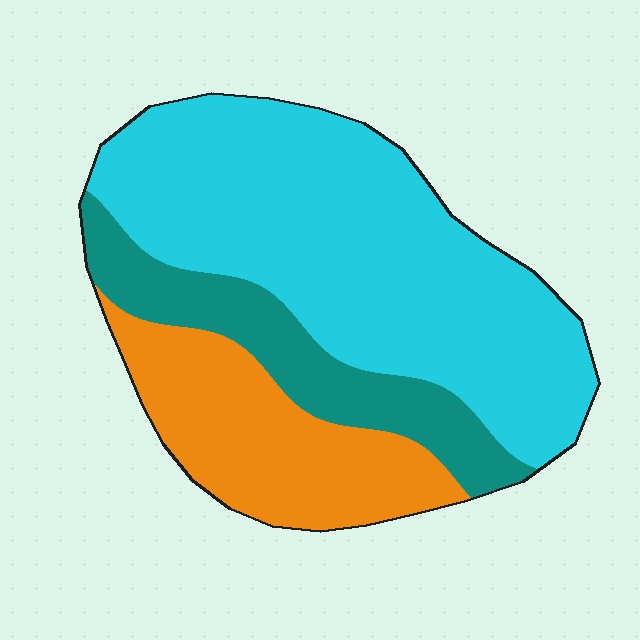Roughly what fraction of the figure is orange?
Orange covers roughly 25% of the figure.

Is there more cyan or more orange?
Cyan.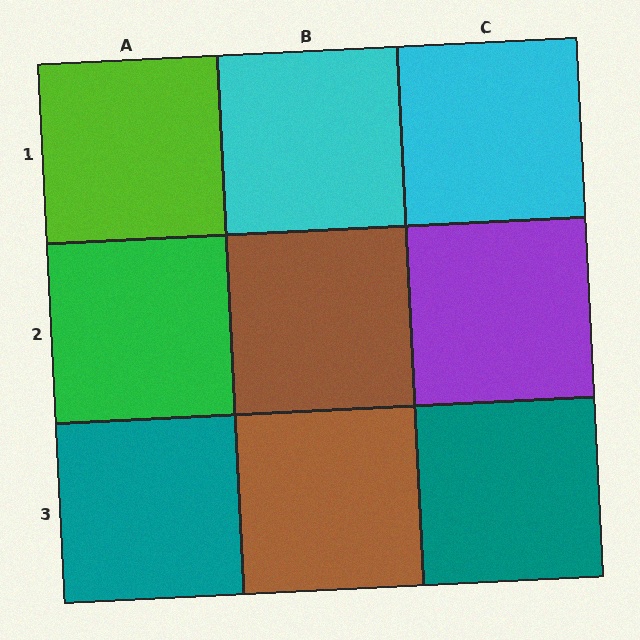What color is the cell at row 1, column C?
Cyan.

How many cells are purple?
1 cell is purple.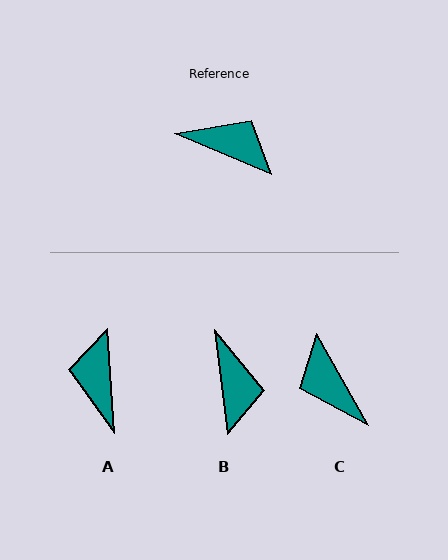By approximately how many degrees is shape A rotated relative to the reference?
Approximately 116 degrees counter-clockwise.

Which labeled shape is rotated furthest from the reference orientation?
C, about 142 degrees away.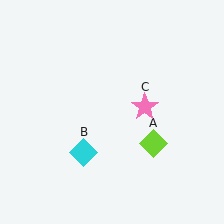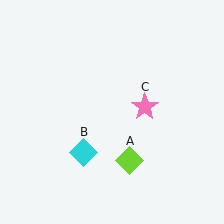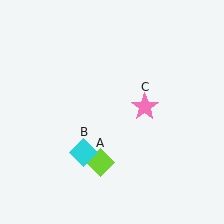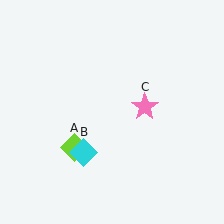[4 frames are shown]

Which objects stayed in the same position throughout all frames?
Cyan diamond (object B) and pink star (object C) remained stationary.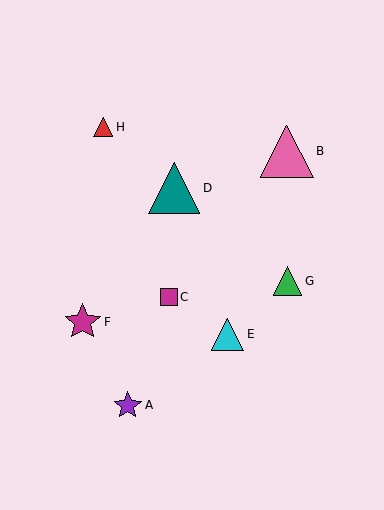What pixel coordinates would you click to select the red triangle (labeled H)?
Click at (103, 127) to select the red triangle H.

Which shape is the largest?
The pink triangle (labeled B) is the largest.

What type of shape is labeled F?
Shape F is a magenta star.